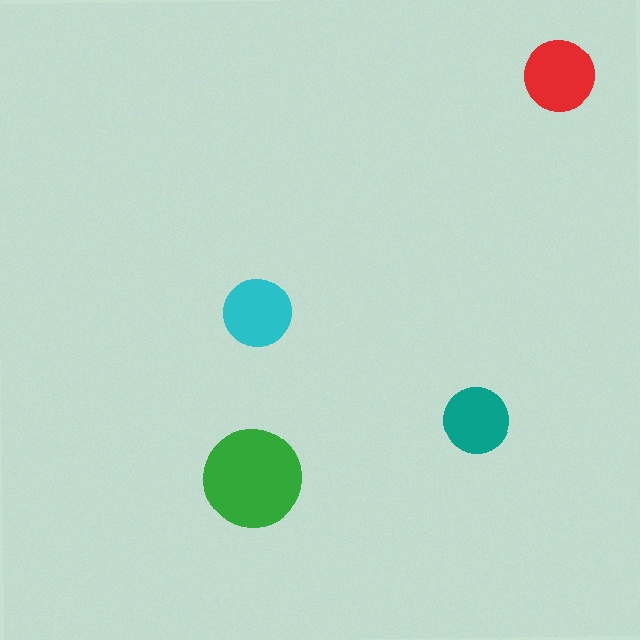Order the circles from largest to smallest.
the green one, the red one, the cyan one, the teal one.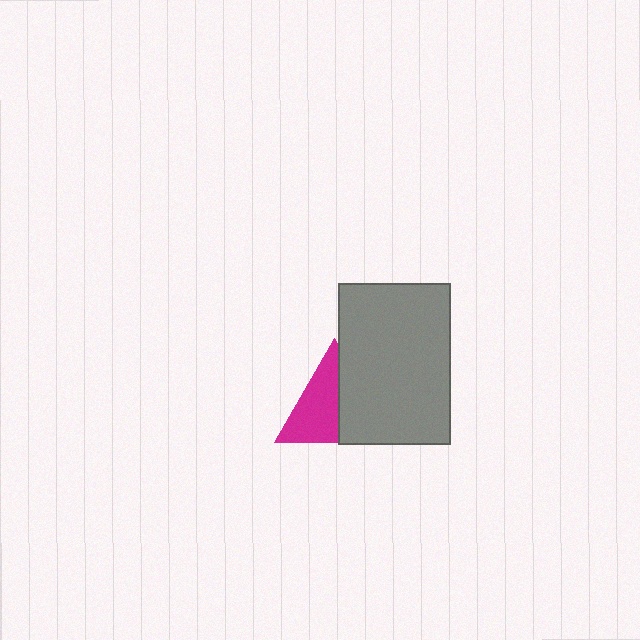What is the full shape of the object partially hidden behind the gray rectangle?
The partially hidden object is a magenta triangle.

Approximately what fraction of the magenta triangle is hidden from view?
Roughly 45% of the magenta triangle is hidden behind the gray rectangle.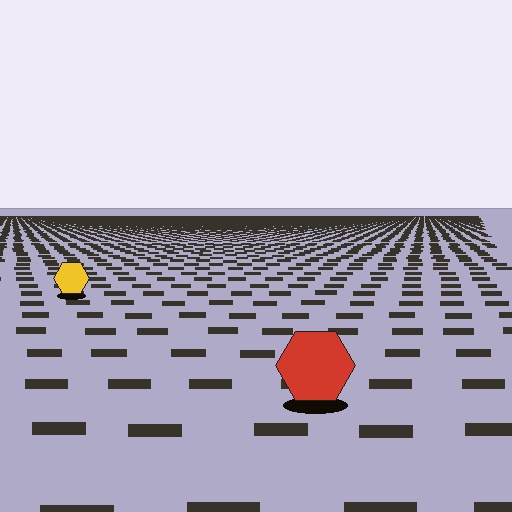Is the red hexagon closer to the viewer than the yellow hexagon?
Yes. The red hexagon is closer — you can tell from the texture gradient: the ground texture is coarser near it.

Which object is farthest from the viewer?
The yellow hexagon is farthest from the viewer. It appears smaller and the ground texture around it is denser.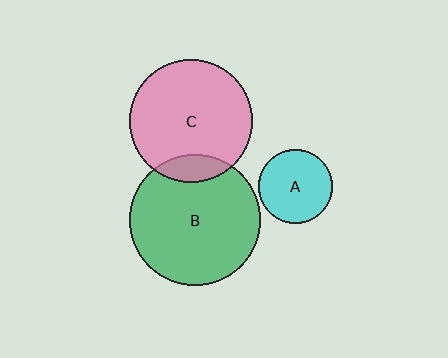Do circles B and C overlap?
Yes.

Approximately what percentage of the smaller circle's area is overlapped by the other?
Approximately 15%.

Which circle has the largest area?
Circle B (green).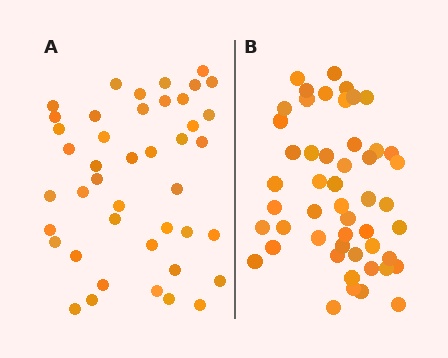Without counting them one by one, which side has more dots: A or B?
Region B (the right region) has more dots.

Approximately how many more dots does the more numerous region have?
Region B has roughly 8 or so more dots than region A.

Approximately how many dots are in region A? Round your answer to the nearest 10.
About 40 dots. (The exact count is 43, which rounds to 40.)